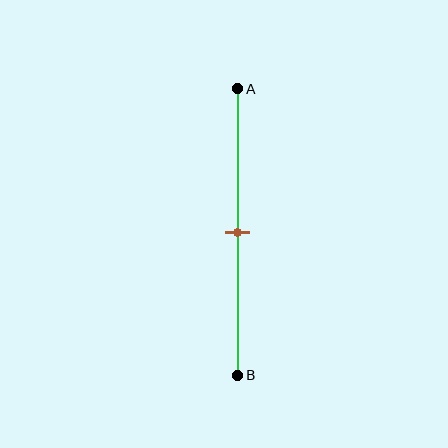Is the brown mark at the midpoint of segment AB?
Yes, the mark is approximately at the midpoint.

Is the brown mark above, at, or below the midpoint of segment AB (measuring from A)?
The brown mark is approximately at the midpoint of segment AB.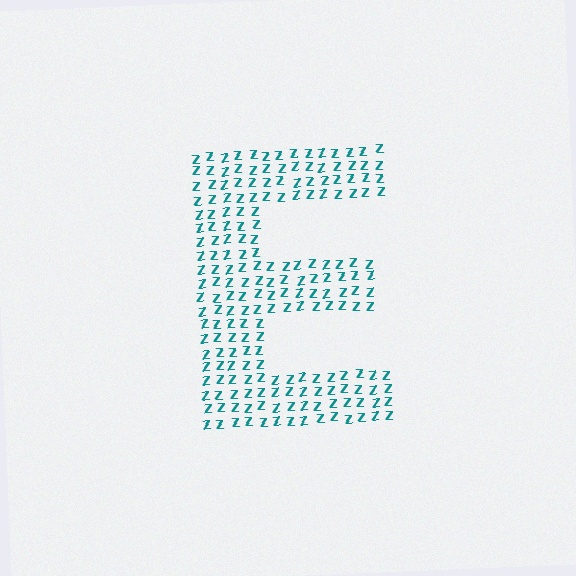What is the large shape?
The large shape is the letter E.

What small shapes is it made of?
It is made of small letter Z's.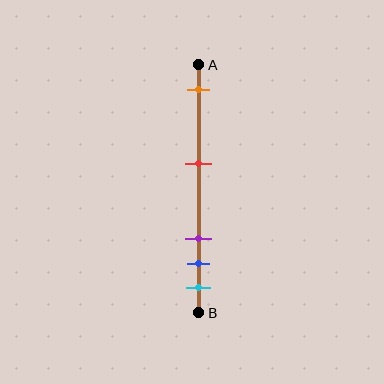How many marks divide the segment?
There are 5 marks dividing the segment.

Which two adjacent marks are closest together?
The blue and cyan marks are the closest adjacent pair.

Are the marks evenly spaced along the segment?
No, the marks are not evenly spaced.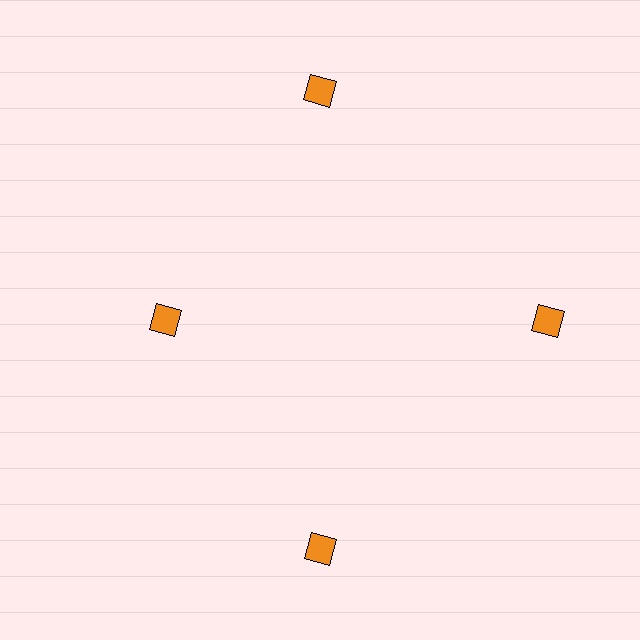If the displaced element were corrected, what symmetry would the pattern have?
It would have 4-fold rotational symmetry — the pattern would map onto itself every 90 degrees.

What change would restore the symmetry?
The symmetry would be restored by moving it outward, back onto the ring so that all 4 diamonds sit at equal angles and equal distance from the center.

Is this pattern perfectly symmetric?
No. The 4 orange diamonds are arranged in a ring, but one element near the 9 o'clock position is pulled inward toward the center, breaking the 4-fold rotational symmetry.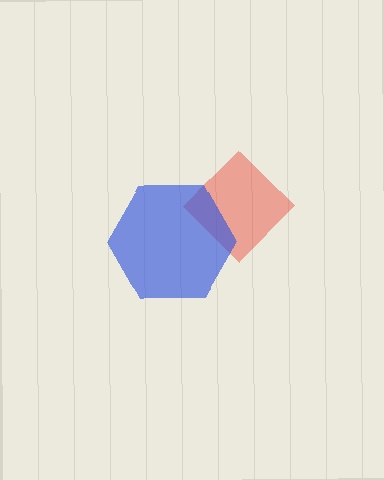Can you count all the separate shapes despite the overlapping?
Yes, there are 2 separate shapes.